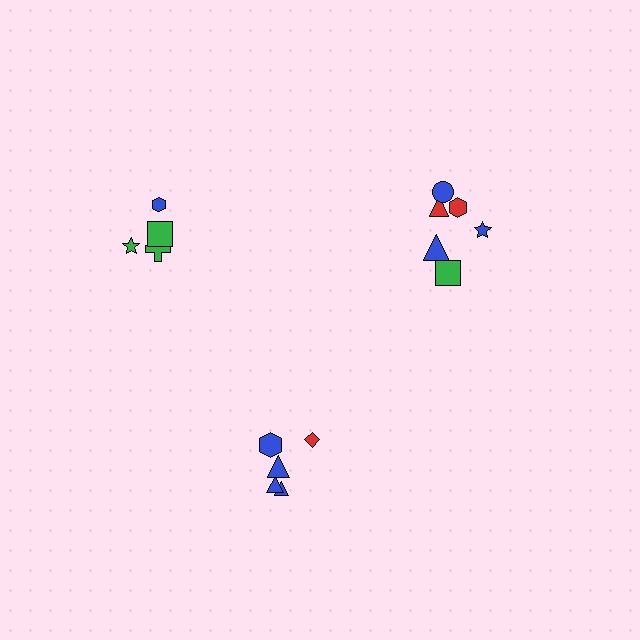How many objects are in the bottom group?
There are 5 objects.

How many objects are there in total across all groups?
There are 15 objects.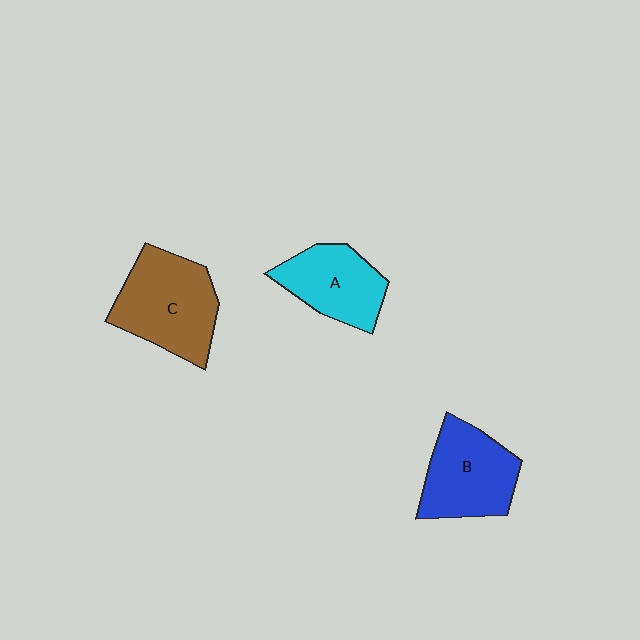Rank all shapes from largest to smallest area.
From largest to smallest: C (brown), B (blue), A (cyan).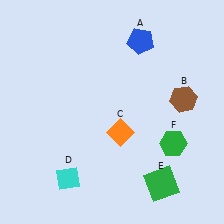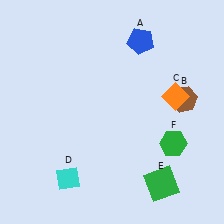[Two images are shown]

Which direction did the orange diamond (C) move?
The orange diamond (C) moved right.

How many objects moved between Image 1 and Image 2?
1 object moved between the two images.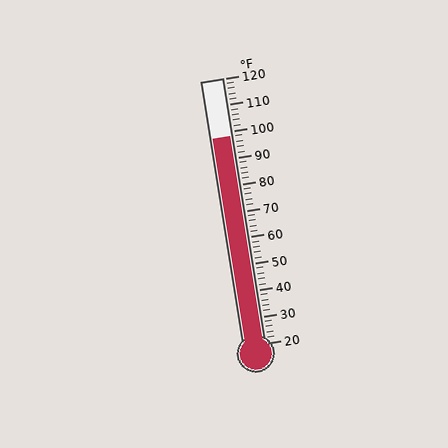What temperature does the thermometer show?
The thermometer shows approximately 98°F.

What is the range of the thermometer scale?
The thermometer scale ranges from 20°F to 120°F.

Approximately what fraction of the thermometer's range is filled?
The thermometer is filled to approximately 80% of its range.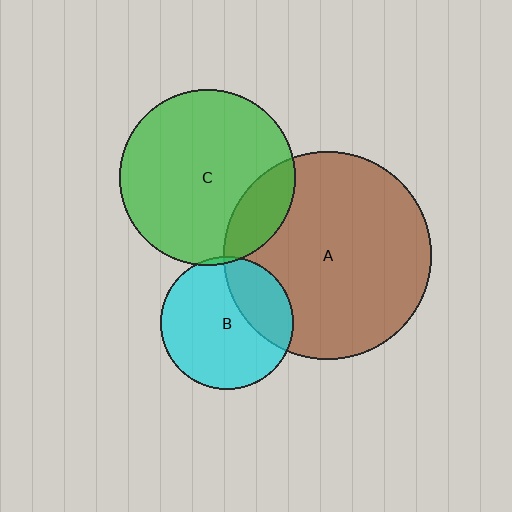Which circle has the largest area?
Circle A (brown).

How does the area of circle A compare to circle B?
Approximately 2.4 times.